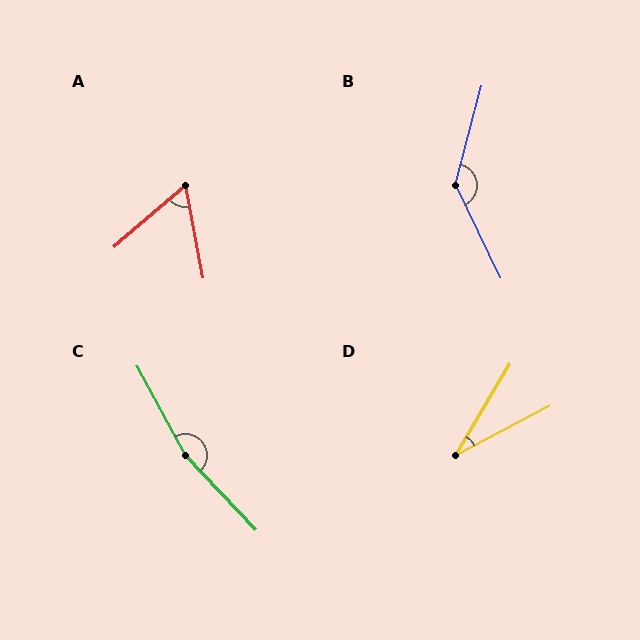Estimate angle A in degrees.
Approximately 60 degrees.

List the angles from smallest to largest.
D (32°), A (60°), B (140°), C (165°).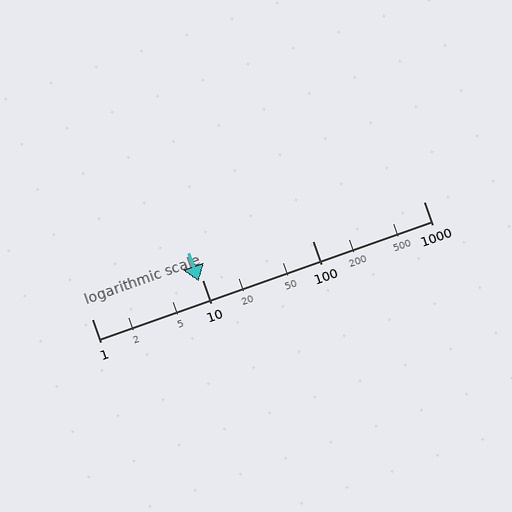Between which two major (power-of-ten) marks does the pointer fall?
The pointer is between 1 and 10.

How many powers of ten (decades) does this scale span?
The scale spans 3 decades, from 1 to 1000.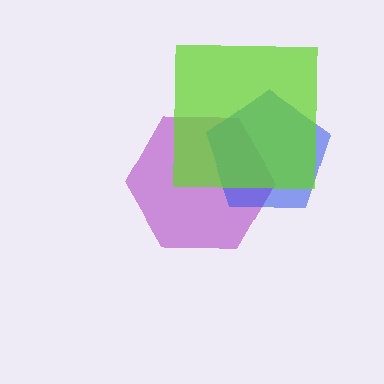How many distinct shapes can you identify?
There are 3 distinct shapes: a purple hexagon, a blue pentagon, a lime square.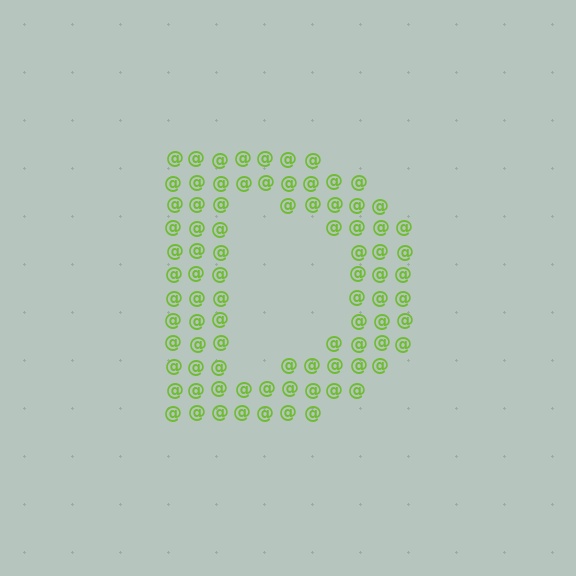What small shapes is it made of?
It is made of small at signs.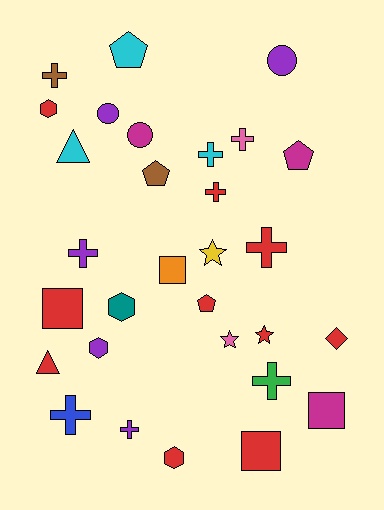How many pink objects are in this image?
There are 2 pink objects.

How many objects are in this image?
There are 30 objects.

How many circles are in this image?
There are 3 circles.